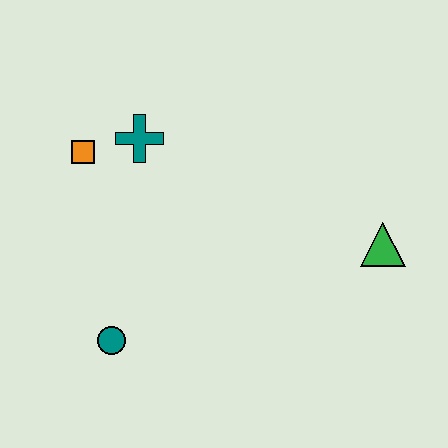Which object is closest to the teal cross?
The orange square is closest to the teal cross.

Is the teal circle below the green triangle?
Yes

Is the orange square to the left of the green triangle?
Yes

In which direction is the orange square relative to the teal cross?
The orange square is to the left of the teal cross.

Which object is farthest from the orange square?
The green triangle is farthest from the orange square.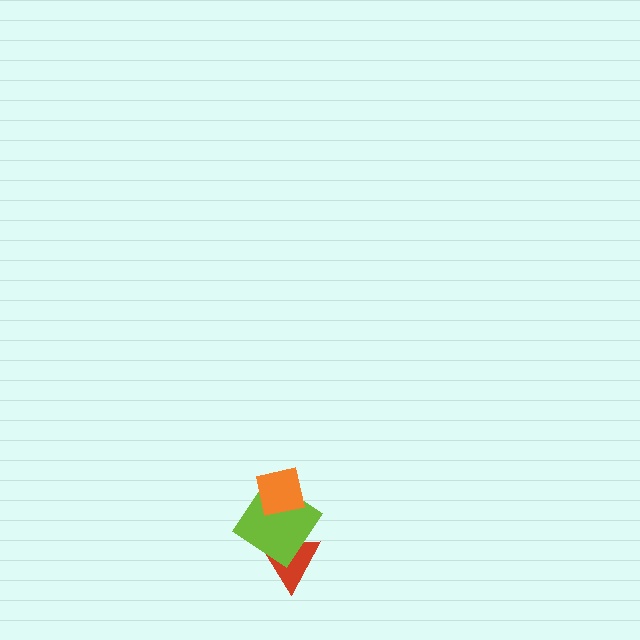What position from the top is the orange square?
The orange square is 1st from the top.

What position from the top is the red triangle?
The red triangle is 3rd from the top.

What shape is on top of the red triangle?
The lime diamond is on top of the red triangle.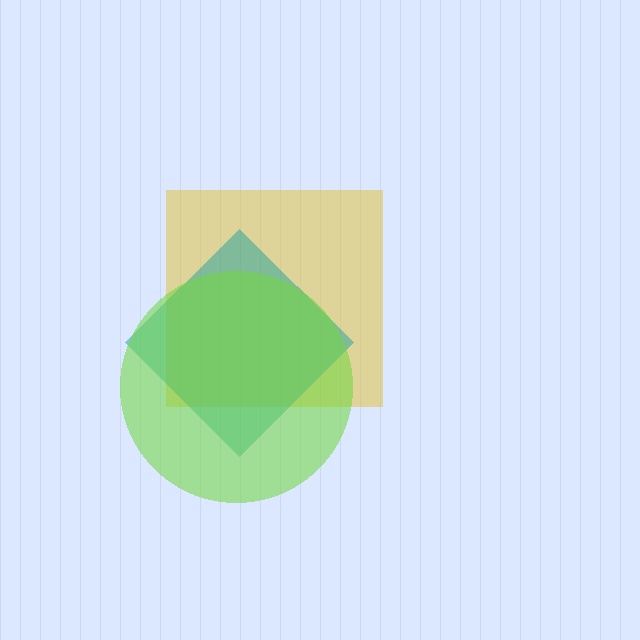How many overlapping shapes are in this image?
There are 3 overlapping shapes in the image.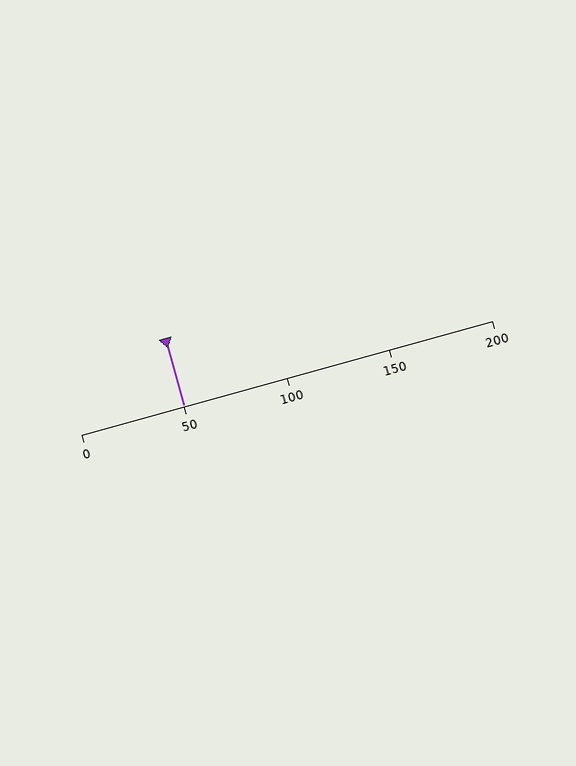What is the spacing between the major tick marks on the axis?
The major ticks are spaced 50 apart.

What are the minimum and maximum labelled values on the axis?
The axis runs from 0 to 200.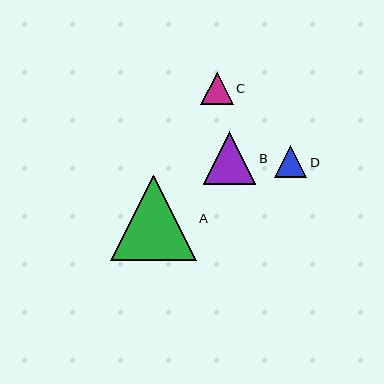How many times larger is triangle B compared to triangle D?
Triangle B is approximately 1.6 times the size of triangle D.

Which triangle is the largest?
Triangle A is the largest with a size of approximately 86 pixels.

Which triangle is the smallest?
Triangle D is the smallest with a size of approximately 32 pixels.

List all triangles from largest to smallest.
From largest to smallest: A, B, C, D.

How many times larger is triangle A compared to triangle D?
Triangle A is approximately 2.6 times the size of triangle D.